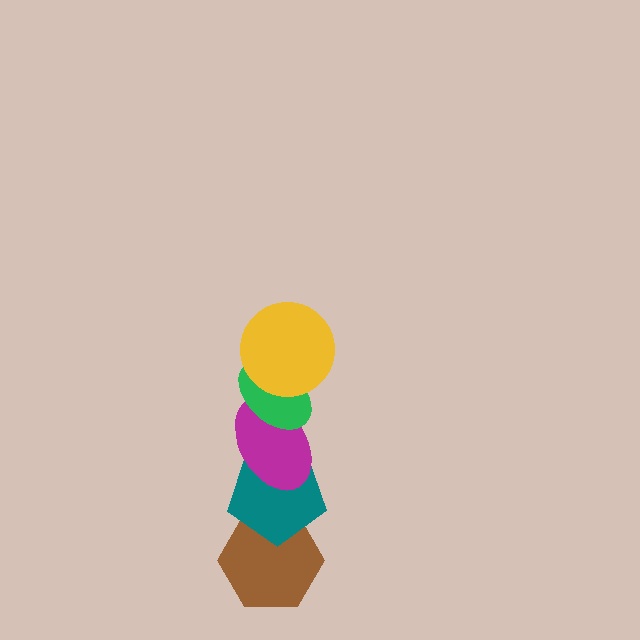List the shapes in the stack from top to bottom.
From top to bottom: the yellow circle, the green ellipse, the magenta ellipse, the teal pentagon, the brown hexagon.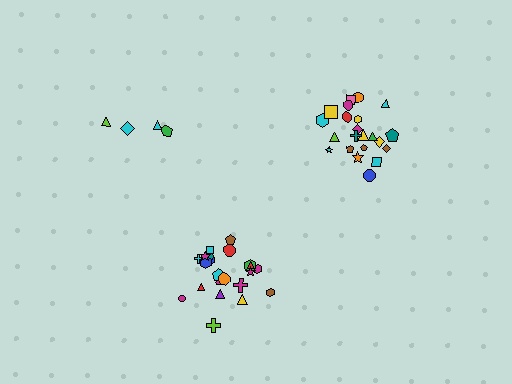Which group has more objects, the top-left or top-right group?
The top-right group.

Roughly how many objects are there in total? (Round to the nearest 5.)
Roughly 50 objects in total.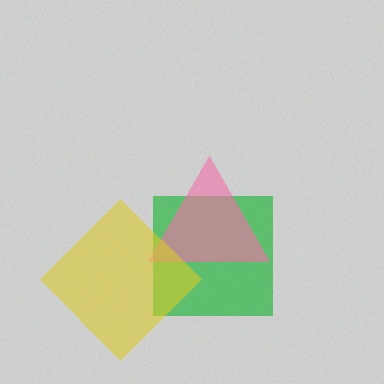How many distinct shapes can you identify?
There are 3 distinct shapes: a green square, a pink triangle, a yellow diamond.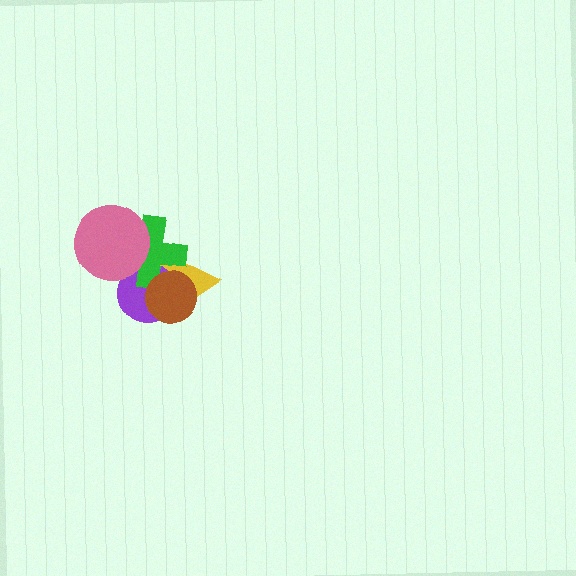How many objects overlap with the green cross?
4 objects overlap with the green cross.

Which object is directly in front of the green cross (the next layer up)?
The brown circle is directly in front of the green cross.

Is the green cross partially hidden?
Yes, it is partially covered by another shape.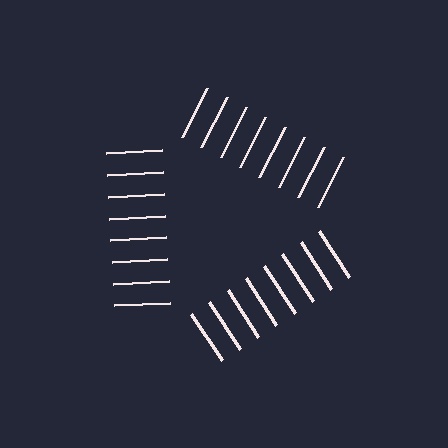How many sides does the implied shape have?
3 sides — the line-ends trace a triangle.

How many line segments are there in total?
24 — 8 along each of the 3 edges.